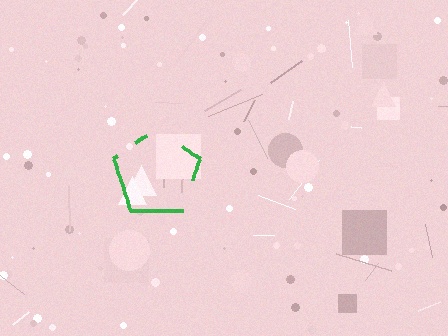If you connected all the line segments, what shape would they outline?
They would outline a pentagon.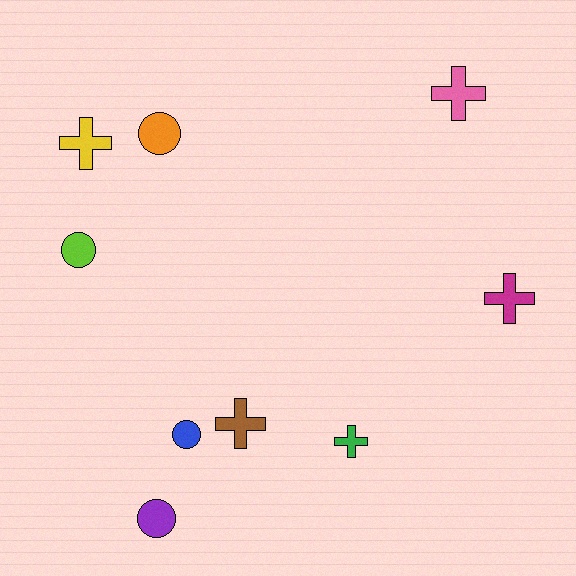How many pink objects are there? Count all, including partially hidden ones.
There is 1 pink object.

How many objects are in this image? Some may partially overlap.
There are 9 objects.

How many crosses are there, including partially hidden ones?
There are 5 crosses.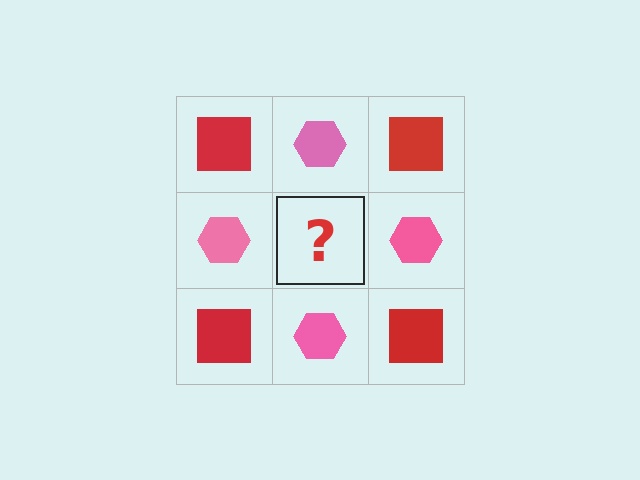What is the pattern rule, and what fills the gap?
The rule is that it alternates red square and pink hexagon in a checkerboard pattern. The gap should be filled with a red square.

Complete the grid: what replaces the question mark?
The question mark should be replaced with a red square.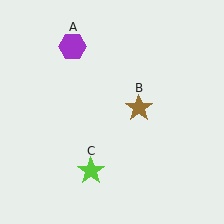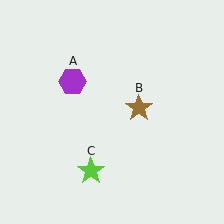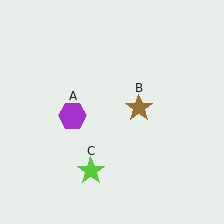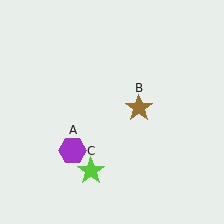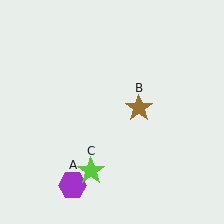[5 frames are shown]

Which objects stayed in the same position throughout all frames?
Brown star (object B) and lime star (object C) remained stationary.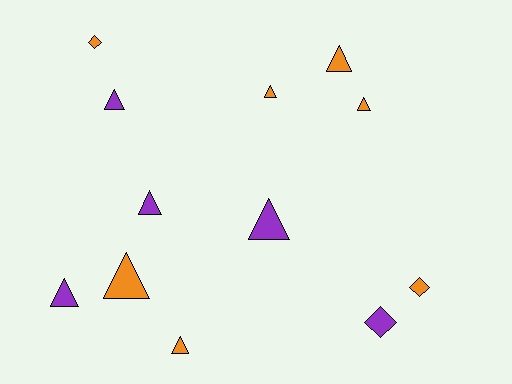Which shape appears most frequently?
Triangle, with 9 objects.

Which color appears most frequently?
Orange, with 7 objects.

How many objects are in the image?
There are 12 objects.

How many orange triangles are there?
There are 5 orange triangles.